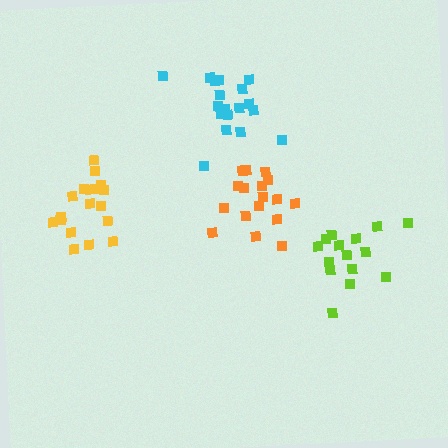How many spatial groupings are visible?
There are 4 spatial groupings.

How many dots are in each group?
Group 1: 18 dots, Group 2: 18 dots, Group 3: 18 dots, Group 4: 15 dots (69 total).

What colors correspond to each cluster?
The clusters are colored: orange, cyan, yellow, lime.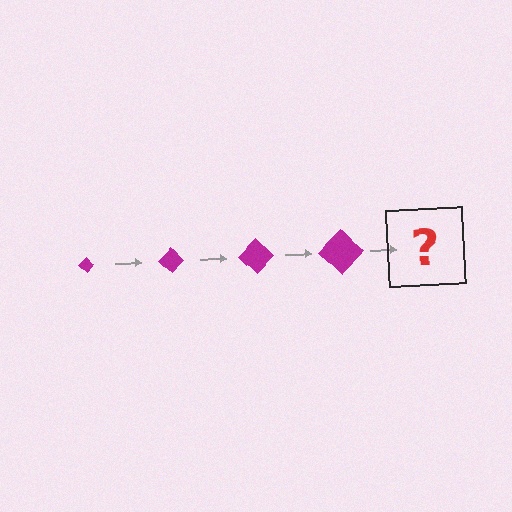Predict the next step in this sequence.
The next step is a magenta diamond, larger than the previous one.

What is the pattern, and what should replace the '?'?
The pattern is that the diamond gets progressively larger each step. The '?' should be a magenta diamond, larger than the previous one.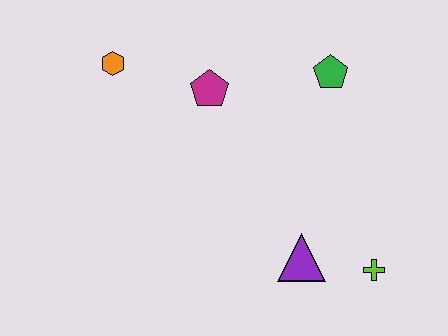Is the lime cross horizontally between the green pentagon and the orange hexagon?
No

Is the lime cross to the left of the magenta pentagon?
No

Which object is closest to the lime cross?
The purple triangle is closest to the lime cross.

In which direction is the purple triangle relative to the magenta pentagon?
The purple triangle is below the magenta pentagon.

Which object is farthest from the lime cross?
The orange hexagon is farthest from the lime cross.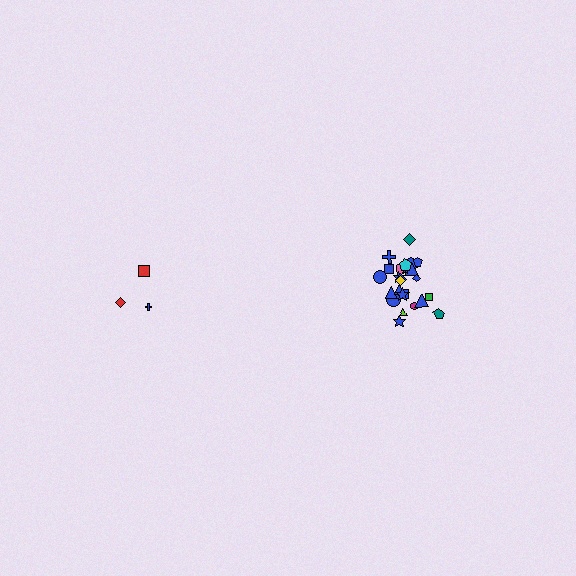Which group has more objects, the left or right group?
The right group.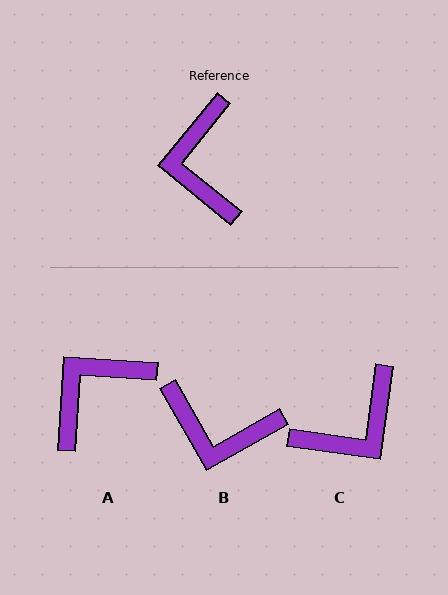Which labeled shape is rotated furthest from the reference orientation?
C, about 121 degrees away.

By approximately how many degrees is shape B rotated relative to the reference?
Approximately 69 degrees counter-clockwise.